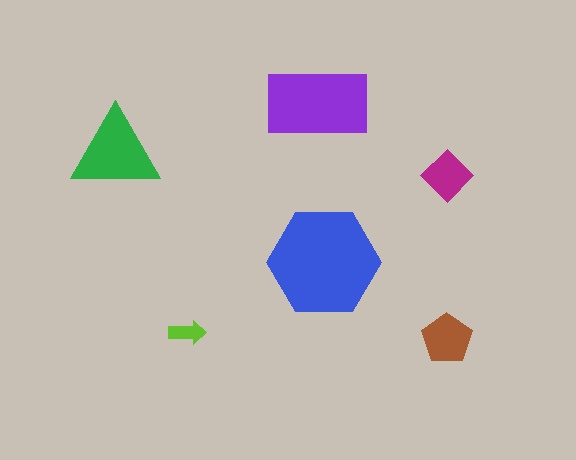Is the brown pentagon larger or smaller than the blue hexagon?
Smaller.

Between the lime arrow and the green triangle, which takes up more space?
The green triangle.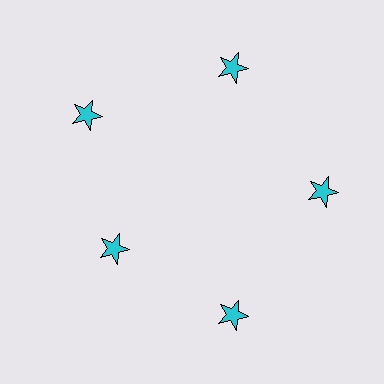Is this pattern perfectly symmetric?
No. The 5 cyan stars are arranged in a ring, but one element near the 8 o'clock position is pulled inward toward the center, breaking the 5-fold rotational symmetry.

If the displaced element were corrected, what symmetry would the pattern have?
It would have 5-fold rotational symmetry — the pattern would map onto itself every 72 degrees.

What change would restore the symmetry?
The symmetry would be restored by moving it outward, back onto the ring so that all 5 stars sit at equal angles and equal distance from the center.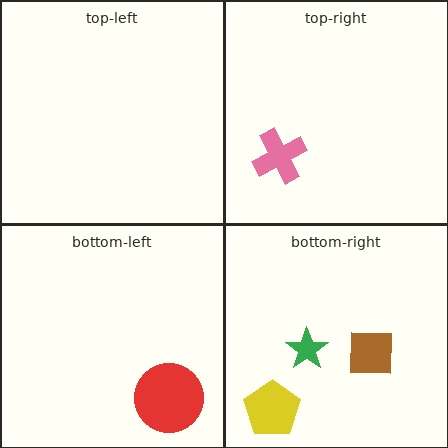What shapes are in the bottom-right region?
The yellow pentagon, the green star, the brown square.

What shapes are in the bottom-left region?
The red circle.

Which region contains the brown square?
The bottom-right region.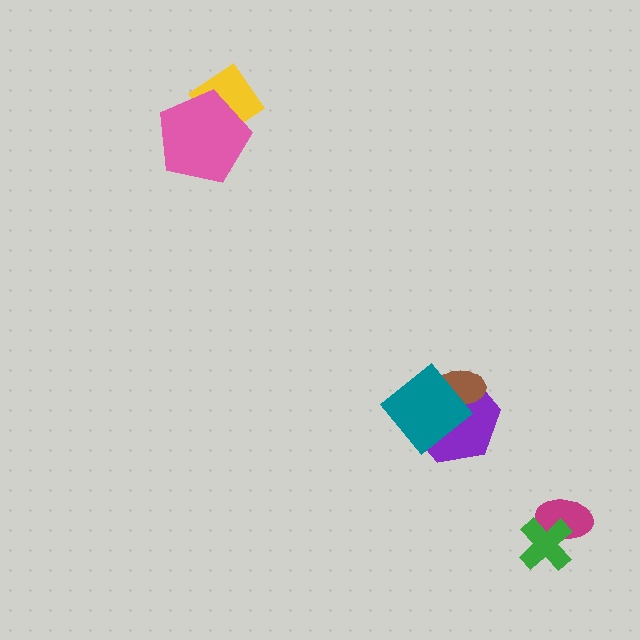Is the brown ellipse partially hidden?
Yes, it is partially covered by another shape.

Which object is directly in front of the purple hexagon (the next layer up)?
The brown ellipse is directly in front of the purple hexagon.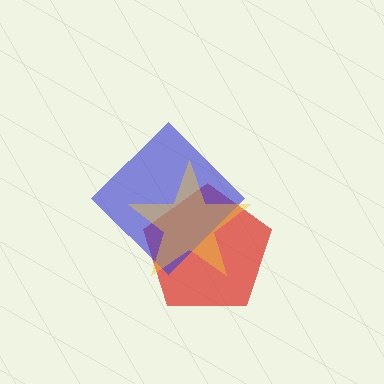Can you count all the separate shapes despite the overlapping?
Yes, there are 3 separate shapes.